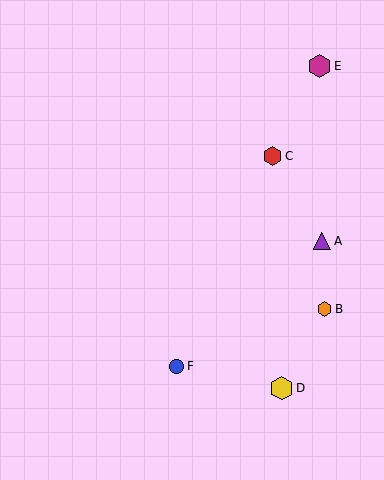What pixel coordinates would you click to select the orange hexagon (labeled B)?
Click at (325, 309) to select the orange hexagon B.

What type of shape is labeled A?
Shape A is a purple triangle.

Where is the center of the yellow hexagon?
The center of the yellow hexagon is at (282, 388).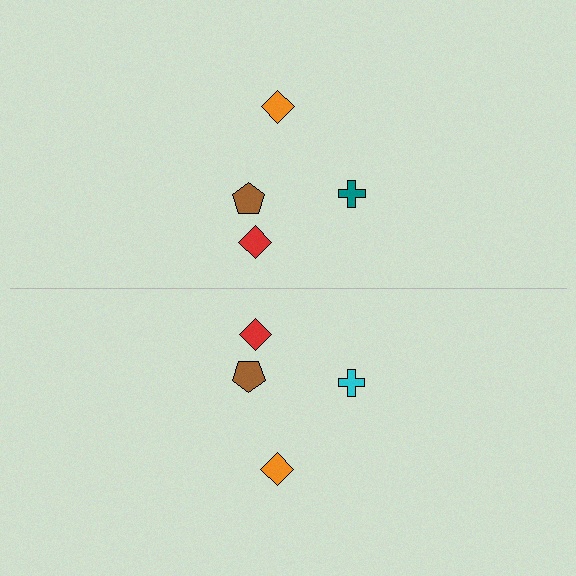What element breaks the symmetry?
The cyan cross on the bottom side breaks the symmetry — its mirror counterpart is teal.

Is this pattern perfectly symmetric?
No, the pattern is not perfectly symmetric. The cyan cross on the bottom side breaks the symmetry — its mirror counterpart is teal.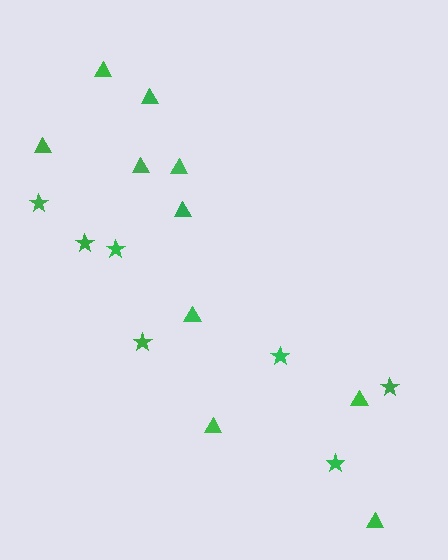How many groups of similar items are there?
There are 2 groups: one group of triangles (10) and one group of stars (7).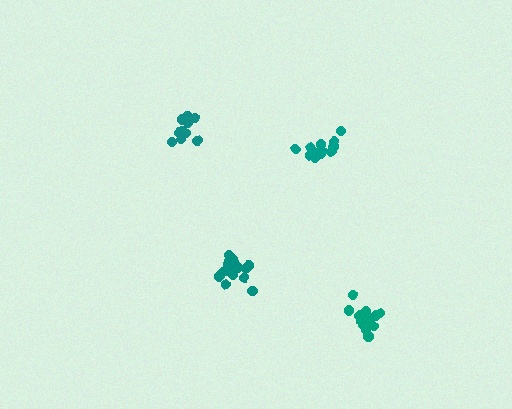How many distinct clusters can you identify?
There are 4 distinct clusters.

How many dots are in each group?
Group 1: 14 dots, Group 2: 17 dots, Group 3: 11 dots, Group 4: 16 dots (58 total).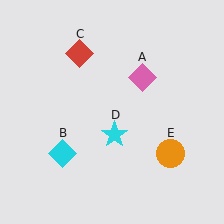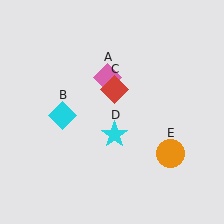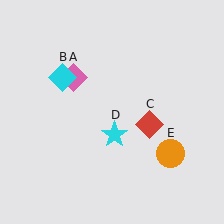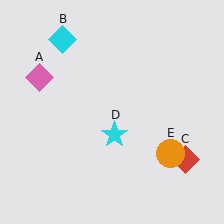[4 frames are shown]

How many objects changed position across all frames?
3 objects changed position: pink diamond (object A), cyan diamond (object B), red diamond (object C).